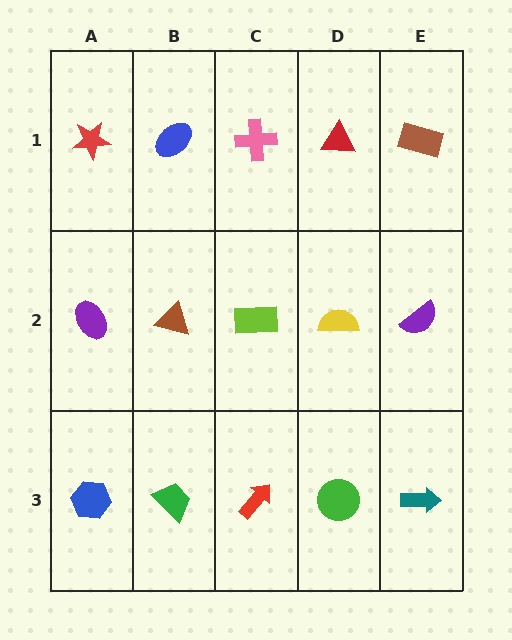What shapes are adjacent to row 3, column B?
A brown triangle (row 2, column B), a blue hexagon (row 3, column A), a red arrow (row 3, column C).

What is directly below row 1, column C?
A lime rectangle.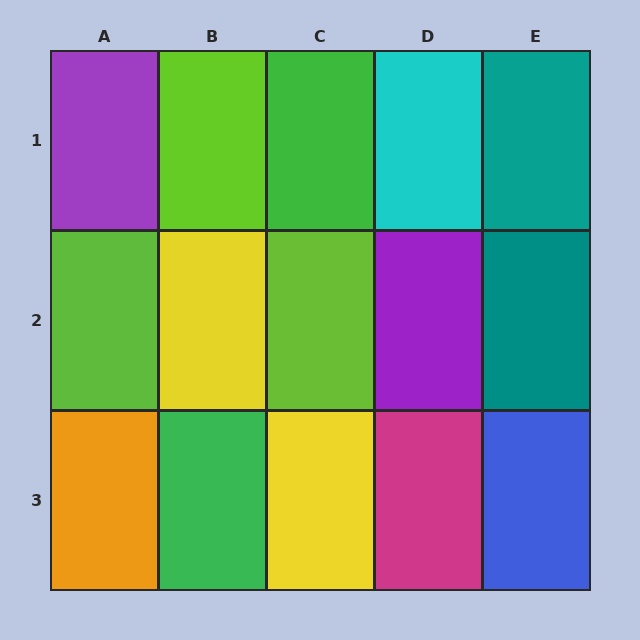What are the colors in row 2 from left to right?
Lime, yellow, lime, purple, teal.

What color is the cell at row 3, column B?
Green.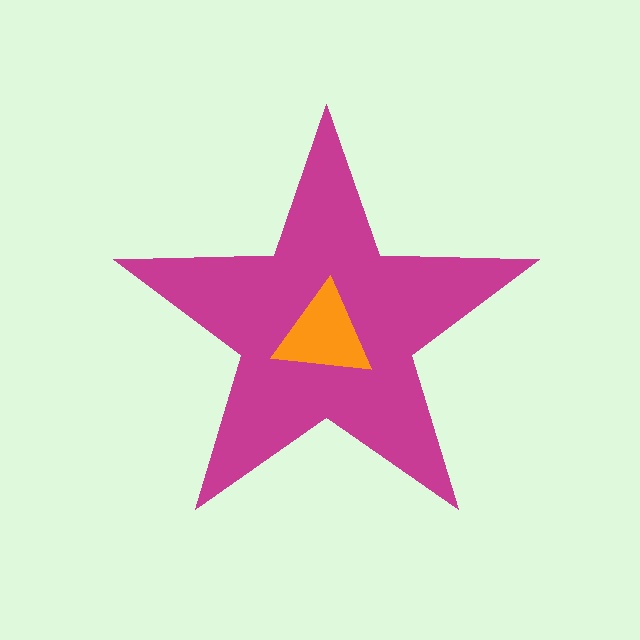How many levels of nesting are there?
2.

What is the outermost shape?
The magenta star.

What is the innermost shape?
The orange triangle.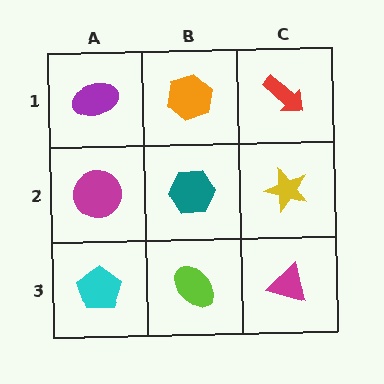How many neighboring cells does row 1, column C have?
2.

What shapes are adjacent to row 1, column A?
A magenta circle (row 2, column A), an orange hexagon (row 1, column B).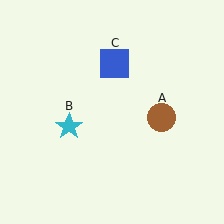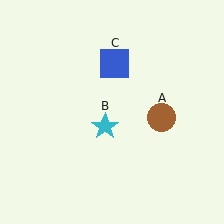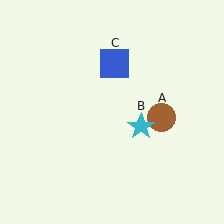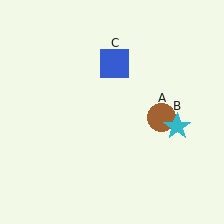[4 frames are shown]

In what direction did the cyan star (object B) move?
The cyan star (object B) moved right.